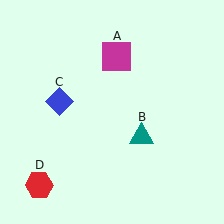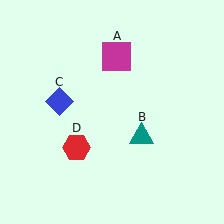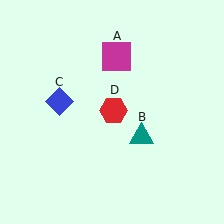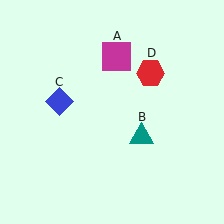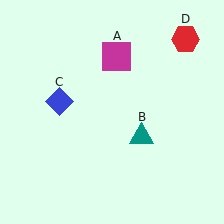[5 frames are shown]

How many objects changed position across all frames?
1 object changed position: red hexagon (object D).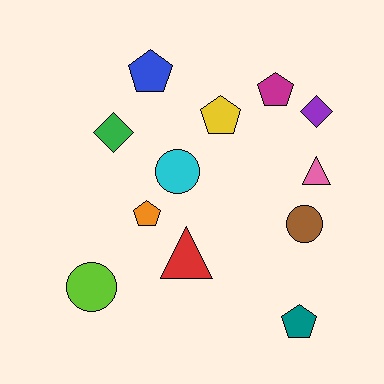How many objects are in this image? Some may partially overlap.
There are 12 objects.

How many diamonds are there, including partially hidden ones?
There are 2 diamonds.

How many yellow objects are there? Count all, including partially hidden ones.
There is 1 yellow object.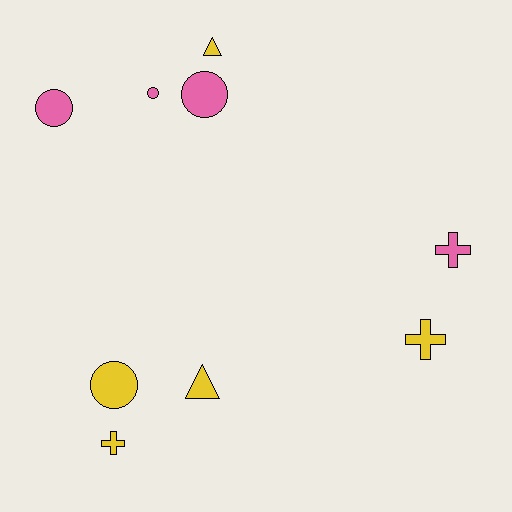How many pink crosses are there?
There is 1 pink cross.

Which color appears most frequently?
Yellow, with 5 objects.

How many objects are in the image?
There are 9 objects.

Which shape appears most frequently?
Circle, with 4 objects.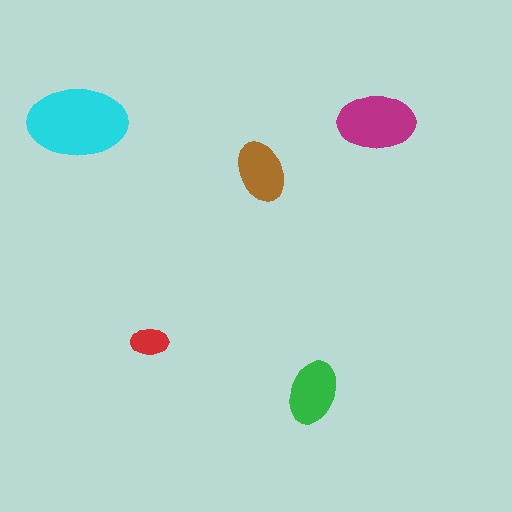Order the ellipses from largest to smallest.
the cyan one, the magenta one, the green one, the brown one, the red one.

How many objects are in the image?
There are 5 objects in the image.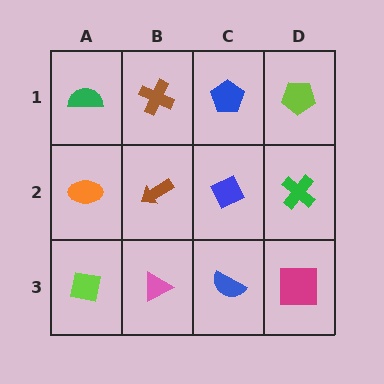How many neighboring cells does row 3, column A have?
2.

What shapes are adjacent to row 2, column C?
A blue pentagon (row 1, column C), a blue semicircle (row 3, column C), a brown arrow (row 2, column B), a green cross (row 2, column D).